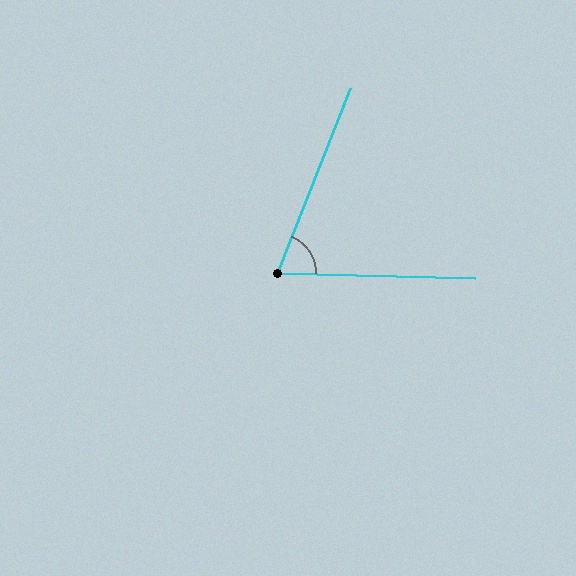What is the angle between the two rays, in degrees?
Approximately 70 degrees.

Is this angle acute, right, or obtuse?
It is acute.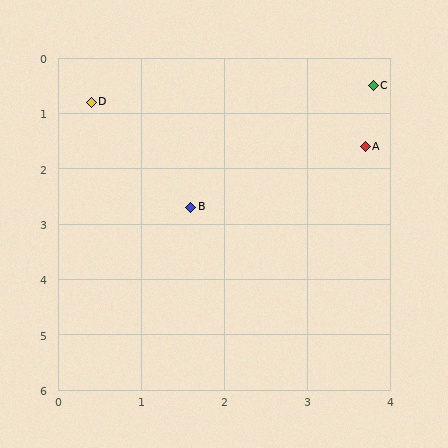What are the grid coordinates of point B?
Point B is at approximately (1.6, 2.7).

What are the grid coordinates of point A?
Point A is at approximately (3.7, 1.6).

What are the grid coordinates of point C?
Point C is at approximately (3.8, 0.5).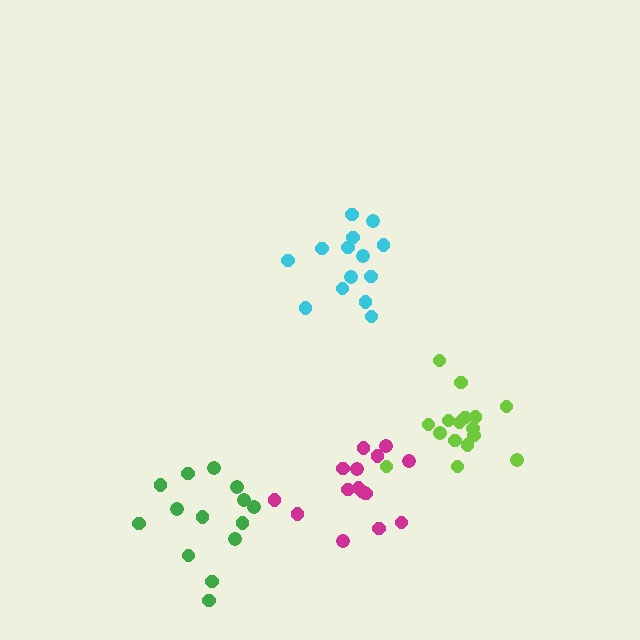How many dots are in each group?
Group 1: 14 dots, Group 2: 16 dots, Group 3: 14 dots, Group 4: 16 dots (60 total).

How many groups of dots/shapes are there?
There are 4 groups.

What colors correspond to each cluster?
The clusters are colored: green, lime, cyan, magenta.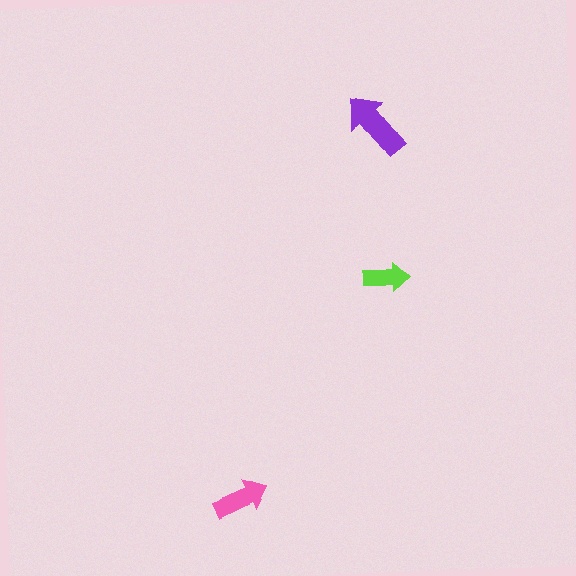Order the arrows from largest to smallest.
the purple one, the pink one, the lime one.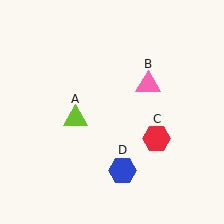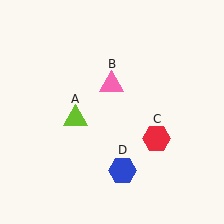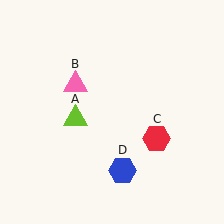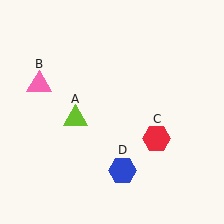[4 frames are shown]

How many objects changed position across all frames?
1 object changed position: pink triangle (object B).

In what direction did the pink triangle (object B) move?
The pink triangle (object B) moved left.